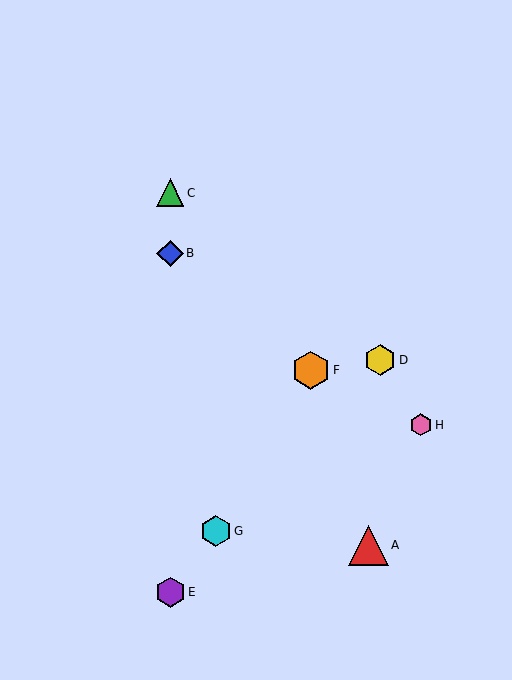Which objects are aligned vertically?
Objects B, C, E are aligned vertically.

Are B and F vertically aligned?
No, B is at x≈170 and F is at x≈311.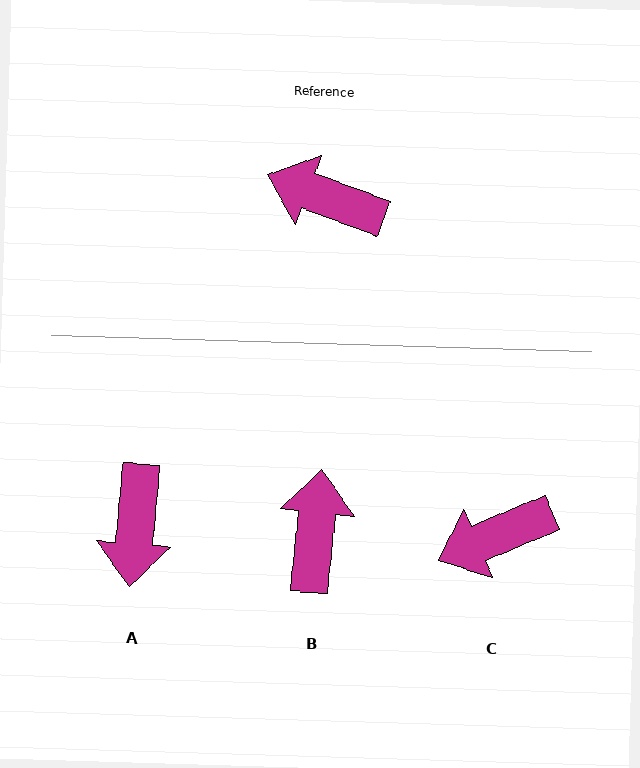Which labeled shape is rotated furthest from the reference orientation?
A, about 105 degrees away.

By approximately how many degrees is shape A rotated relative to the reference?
Approximately 105 degrees counter-clockwise.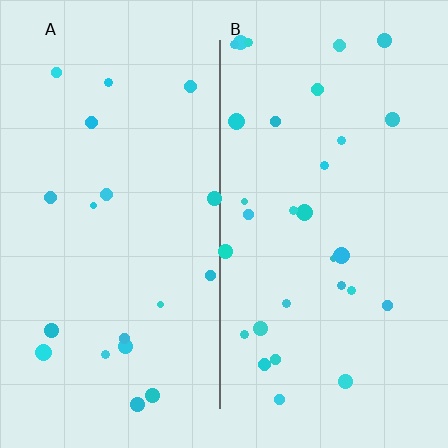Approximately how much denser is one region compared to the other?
Approximately 1.6× — region B over region A.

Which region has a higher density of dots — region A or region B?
B (the right).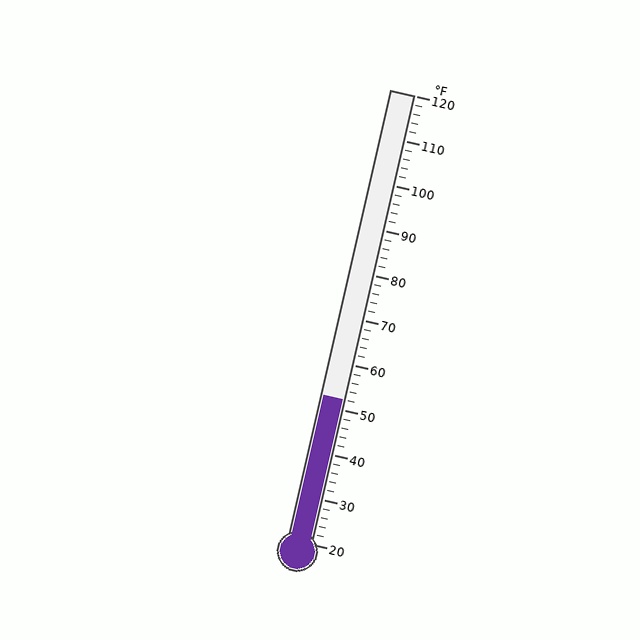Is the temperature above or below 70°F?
The temperature is below 70°F.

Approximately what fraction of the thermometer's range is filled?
The thermometer is filled to approximately 30% of its range.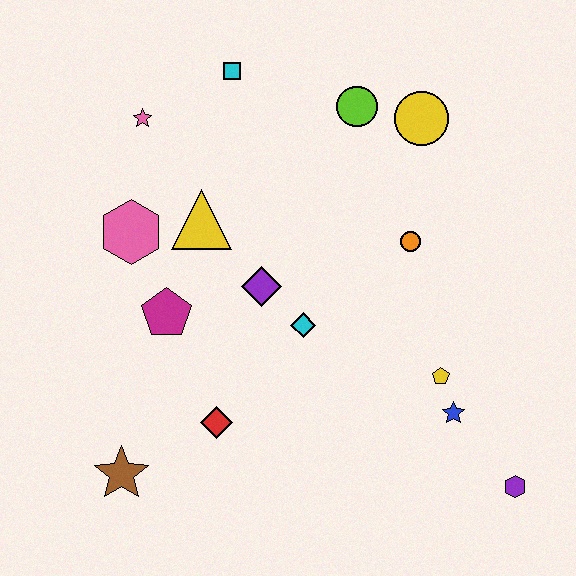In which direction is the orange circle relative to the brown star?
The orange circle is to the right of the brown star.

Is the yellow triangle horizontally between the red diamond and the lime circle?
No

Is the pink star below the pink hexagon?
No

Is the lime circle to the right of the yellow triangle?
Yes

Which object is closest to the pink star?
The cyan square is closest to the pink star.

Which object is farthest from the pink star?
The purple hexagon is farthest from the pink star.